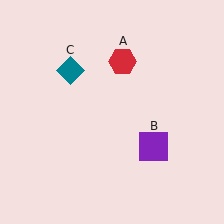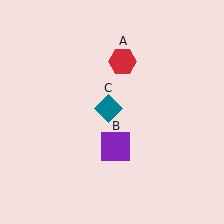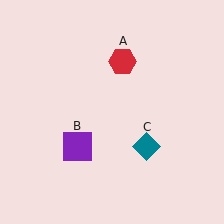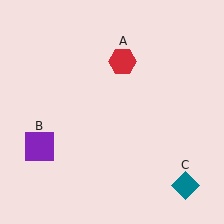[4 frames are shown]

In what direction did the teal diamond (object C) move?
The teal diamond (object C) moved down and to the right.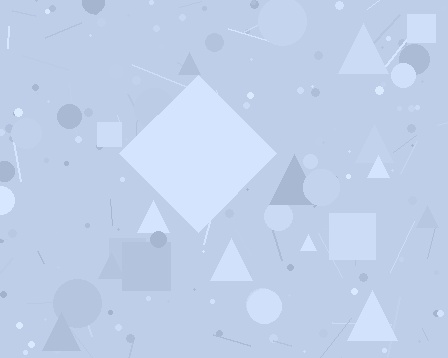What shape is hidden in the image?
A diamond is hidden in the image.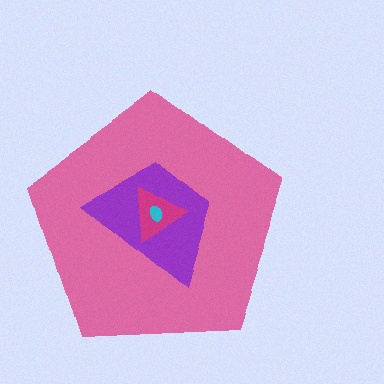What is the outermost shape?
The pink pentagon.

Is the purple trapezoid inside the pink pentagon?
Yes.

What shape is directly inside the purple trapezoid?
The magenta triangle.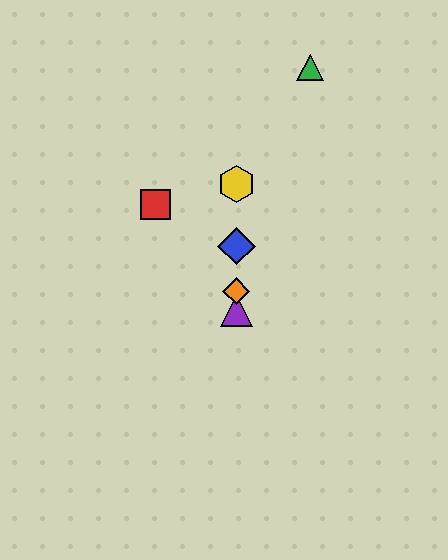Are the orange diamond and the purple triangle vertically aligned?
Yes, both are at x≈236.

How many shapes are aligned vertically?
4 shapes (the blue diamond, the yellow hexagon, the purple triangle, the orange diamond) are aligned vertically.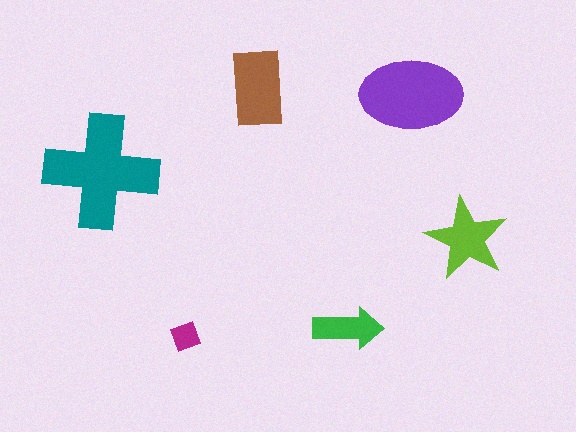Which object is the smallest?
The magenta diamond.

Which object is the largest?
The teal cross.